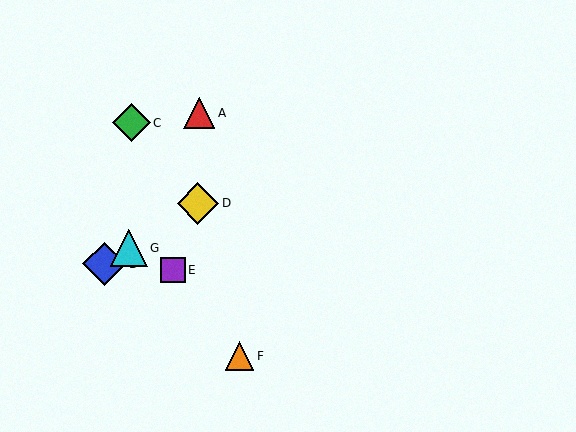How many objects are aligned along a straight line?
3 objects (B, D, G) are aligned along a straight line.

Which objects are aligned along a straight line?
Objects B, D, G are aligned along a straight line.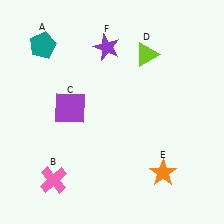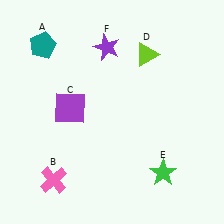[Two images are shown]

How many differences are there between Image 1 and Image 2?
There is 1 difference between the two images.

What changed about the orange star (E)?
In Image 1, E is orange. In Image 2, it changed to green.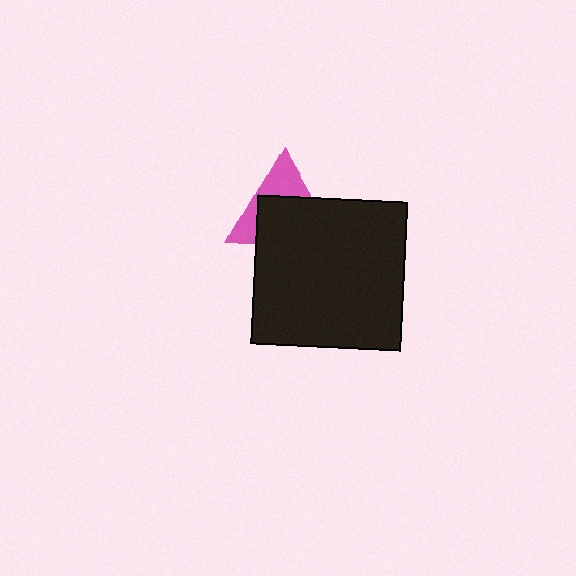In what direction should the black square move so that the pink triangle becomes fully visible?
The black square should move down. That is the shortest direction to clear the overlap and leave the pink triangle fully visible.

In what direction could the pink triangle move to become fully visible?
The pink triangle could move up. That would shift it out from behind the black square entirely.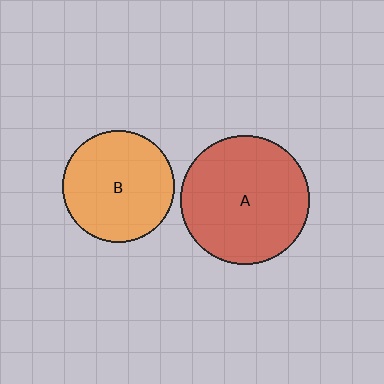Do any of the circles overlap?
No, none of the circles overlap.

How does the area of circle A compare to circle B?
Approximately 1.3 times.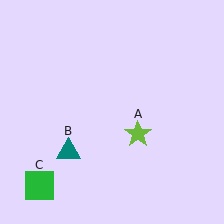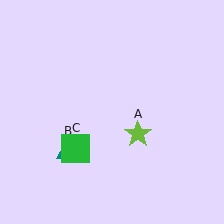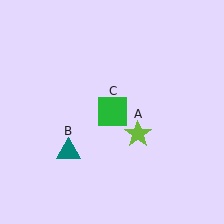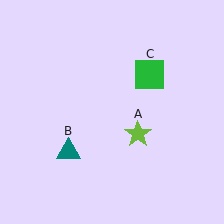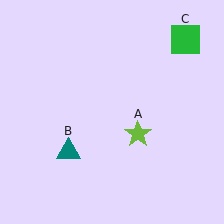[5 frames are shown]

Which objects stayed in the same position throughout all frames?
Lime star (object A) and teal triangle (object B) remained stationary.